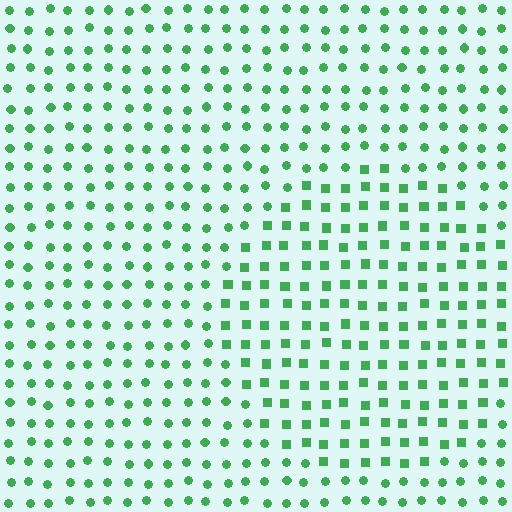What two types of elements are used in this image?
The image uses squares inside the circle region and circles outside it.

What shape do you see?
I see a circle.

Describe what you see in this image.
The image is filled with small green elements arranged in a uniform grid. A circle-shaped region contains squares, while the surrounding area contains circles. The boundary is defined purely by the change in element shape.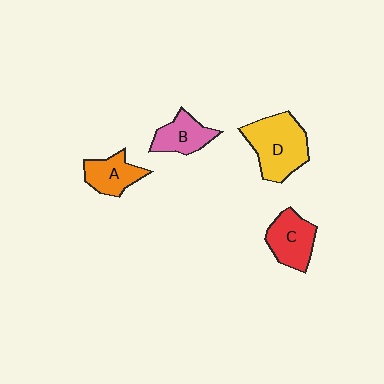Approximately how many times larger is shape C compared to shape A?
Approximately 1.2 times.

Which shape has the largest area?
Shape D (yellow).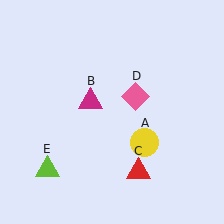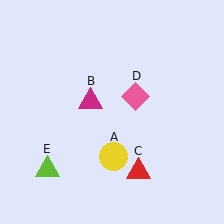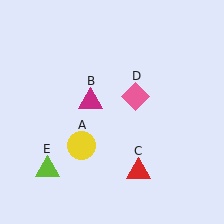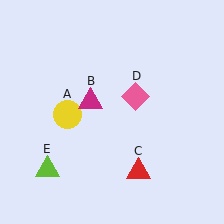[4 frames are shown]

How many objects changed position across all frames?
1 object changed position: yellow circle (object A).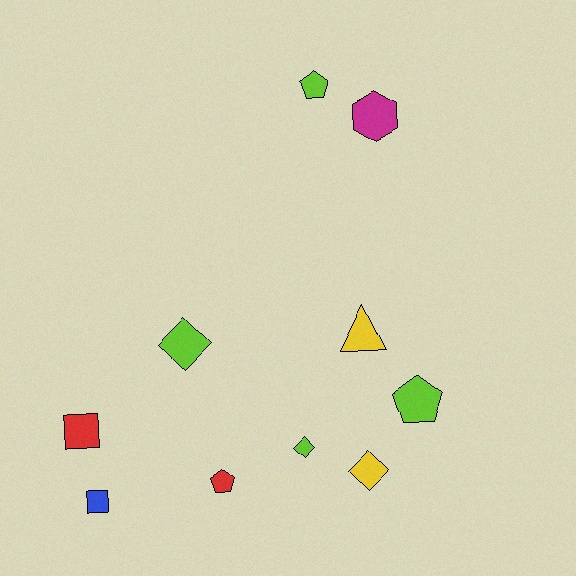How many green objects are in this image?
There are no green objects.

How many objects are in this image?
There are 10 objects.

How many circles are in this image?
There are no circles.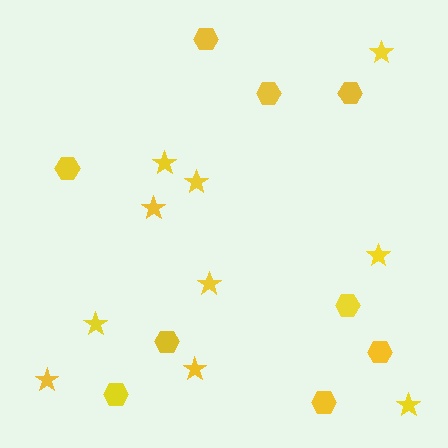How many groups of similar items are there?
There are 2 groups: one group of stars (10) and one group of hexagons (9).